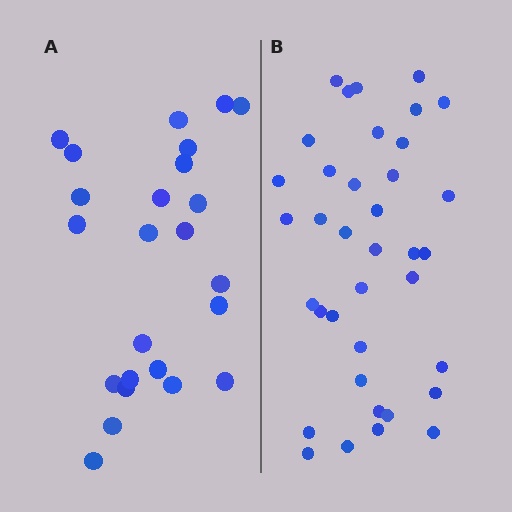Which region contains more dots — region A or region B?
Region B (the right region) has more dots.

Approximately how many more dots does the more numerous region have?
Region B has approximately 15 more dots than region A.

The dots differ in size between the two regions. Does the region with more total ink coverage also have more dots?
No. Region A has more total ink coverage because its dots are larger, but region B actually contains more individual dots. Total area can be misleading — the number of items is what matters here.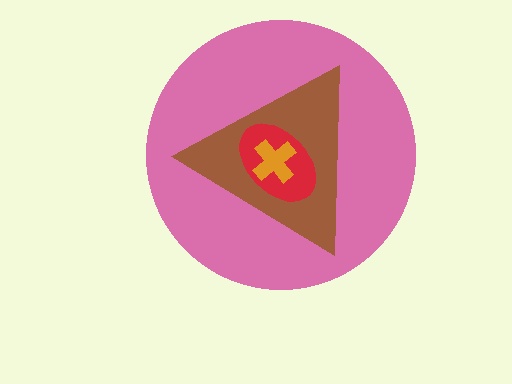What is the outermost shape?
The pink circle.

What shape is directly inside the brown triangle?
The red ellipse.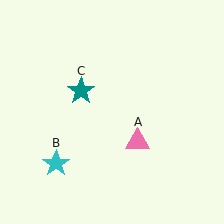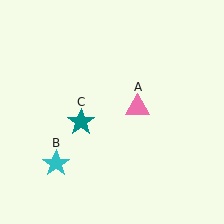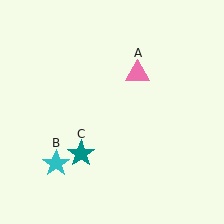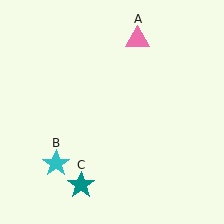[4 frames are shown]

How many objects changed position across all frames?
2 objects changed position: pink triangle (object A), teal star (object C).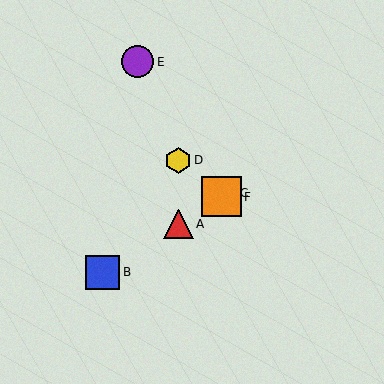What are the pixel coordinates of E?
Object E is at (138, 62).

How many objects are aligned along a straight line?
4 objects (A, B, C, F) are aligned along a straight line.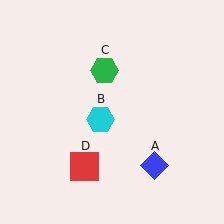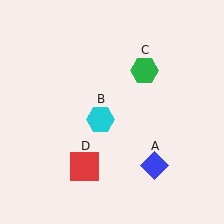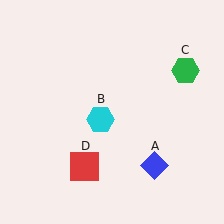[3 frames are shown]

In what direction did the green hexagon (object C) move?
The green hexagon (object C) moved right.